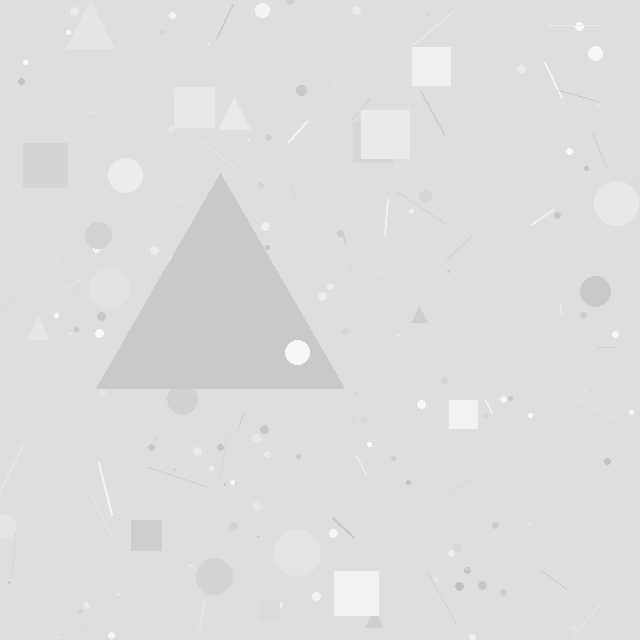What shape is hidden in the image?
A triangle is hidden in the image.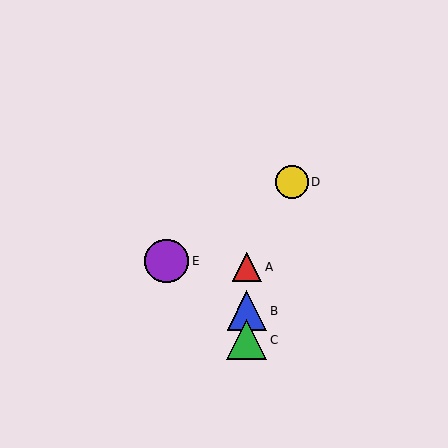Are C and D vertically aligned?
No, C is at x≈247 and D is at x≈292.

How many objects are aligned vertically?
3 objects (A, B, C) are aligned vertically.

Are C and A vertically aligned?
Yes, both are at x≈247.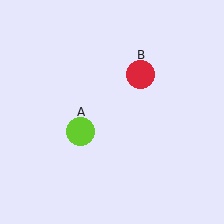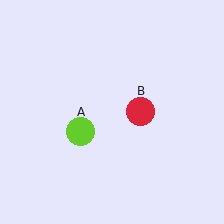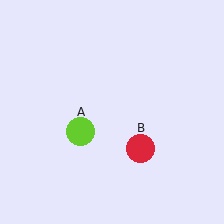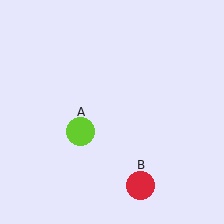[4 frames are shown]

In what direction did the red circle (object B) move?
The red circle (object B) moved down.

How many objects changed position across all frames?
1 object changed position: red circle (object B).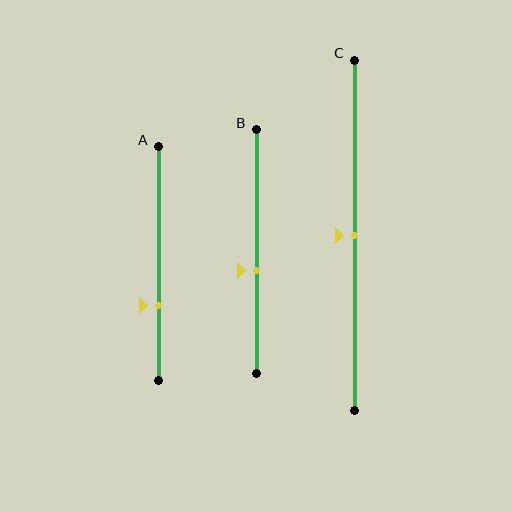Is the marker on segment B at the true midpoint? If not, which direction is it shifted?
No, the marker on segment B is shifted downward by about 8% of the segment length.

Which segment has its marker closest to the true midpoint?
Segment C has its marker closest to the true midpoint.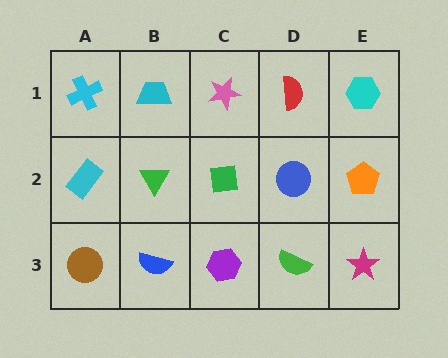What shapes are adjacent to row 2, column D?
A red semicircle (row 1, column D), a green semicircle (row 3, column D), a green square (row 2, column C), an orange pentagon (row 2, column E).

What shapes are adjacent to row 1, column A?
A cyan rectangle (row 2, column A), a cyan trapezoid (row 1, column B).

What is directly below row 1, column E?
An orange pentagon.